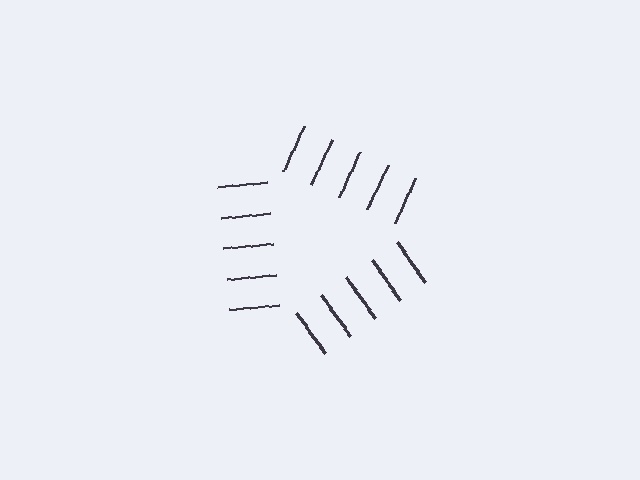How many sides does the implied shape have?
3 sides — the line-ends trace a triangle.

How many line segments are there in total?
15 — 5 along each of the 3 edges.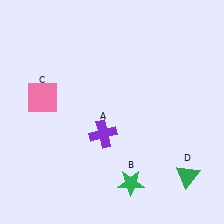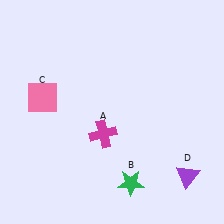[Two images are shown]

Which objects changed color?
A changed from purple to magenta. D changed from green to purple.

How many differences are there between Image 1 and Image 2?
There are 2 differences between the two images.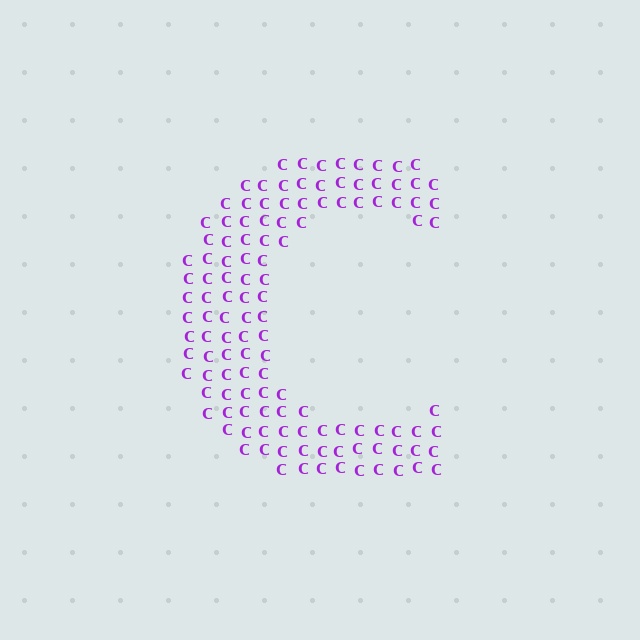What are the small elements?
The small elements are letter C's.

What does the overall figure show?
The overall figure shows the letter C.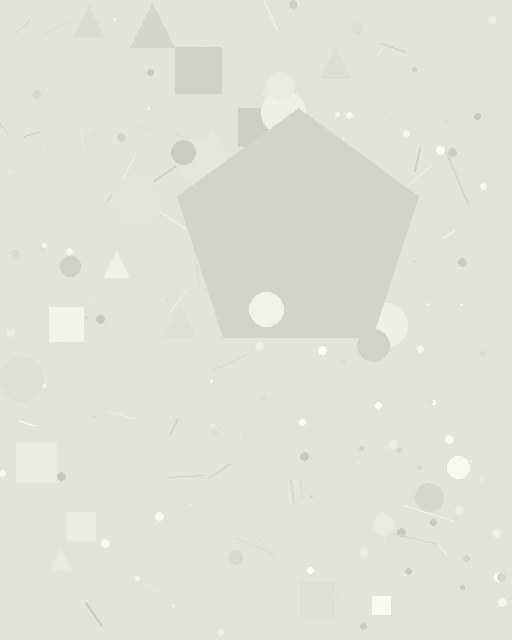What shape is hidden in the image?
A pentagon is hidden in the image.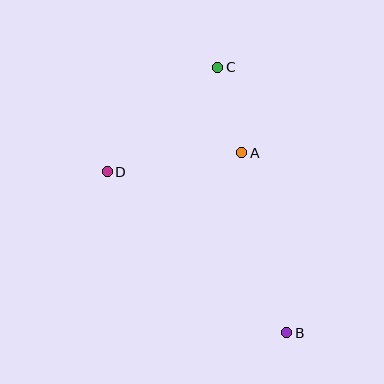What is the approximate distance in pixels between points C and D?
The distance between C and D is approximately 152 pixels.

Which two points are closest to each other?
Points A and C are closest to each other.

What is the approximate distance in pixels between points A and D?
The distance between A and D is approximately 136 pixels.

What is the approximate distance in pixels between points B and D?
The distance between B and D is approximately 241 pixels.